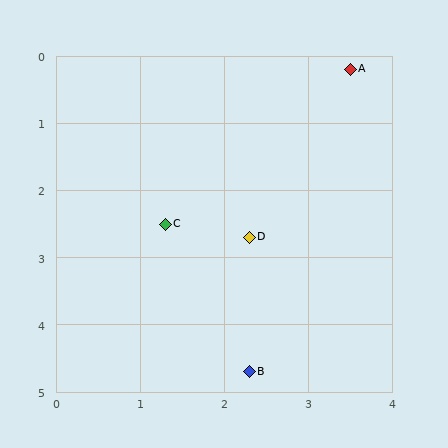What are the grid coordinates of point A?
Point A is at approximately (3.5, 0.2).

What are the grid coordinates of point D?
Point D is at approximately (2.3, 2.7).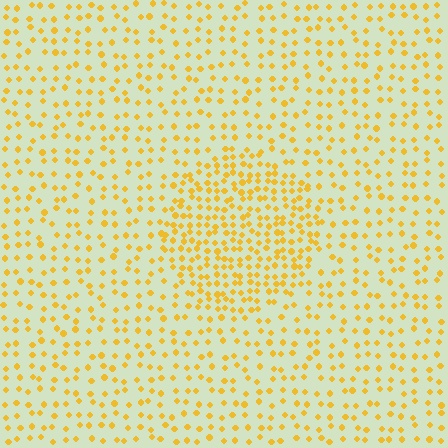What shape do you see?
I see a circle.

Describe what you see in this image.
The image contains small yellow elements arranged at two different densities. A circle-shaped region is visible where the elements are more densely packed than the surrounding area.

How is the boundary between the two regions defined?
The boundary is defined by a change in element density (approximately 2.0x ratio). All elements are the same color, size, and shape.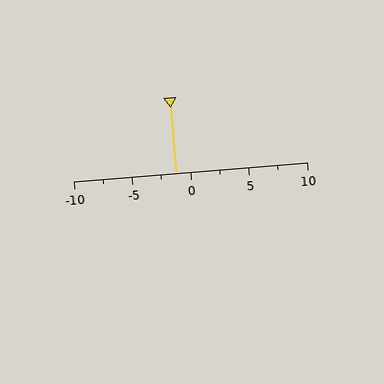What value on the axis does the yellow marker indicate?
The marker indicates approximately -1.2.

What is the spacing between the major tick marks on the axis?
The major ticks are spaced 5 apart.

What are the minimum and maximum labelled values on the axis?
The axis runs from -10 to 10.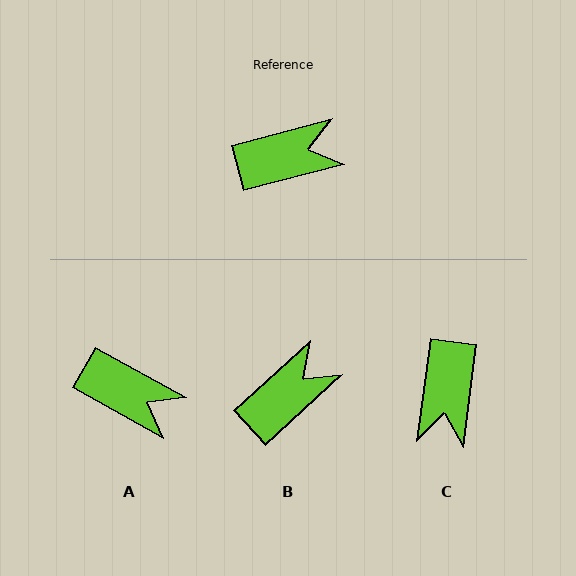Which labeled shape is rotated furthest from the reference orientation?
C, about 112 degrees away.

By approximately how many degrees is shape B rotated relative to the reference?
Approximately 28 degrees counter-clockwise.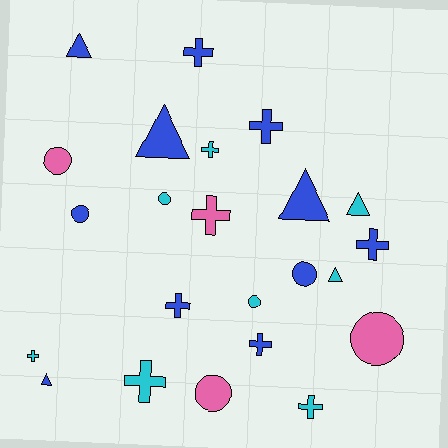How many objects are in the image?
There are 23 objects.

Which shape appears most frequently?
Cross, with 10 objects.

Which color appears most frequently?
Blue, with 11 objects.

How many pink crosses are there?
There is 1 pink cross.